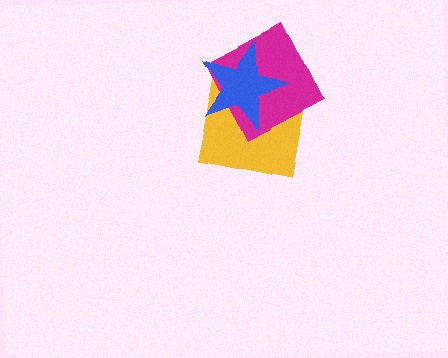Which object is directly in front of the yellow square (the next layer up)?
The magenta square is directly in front of the yellow square.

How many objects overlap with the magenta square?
2 objects overlap with the magenta square.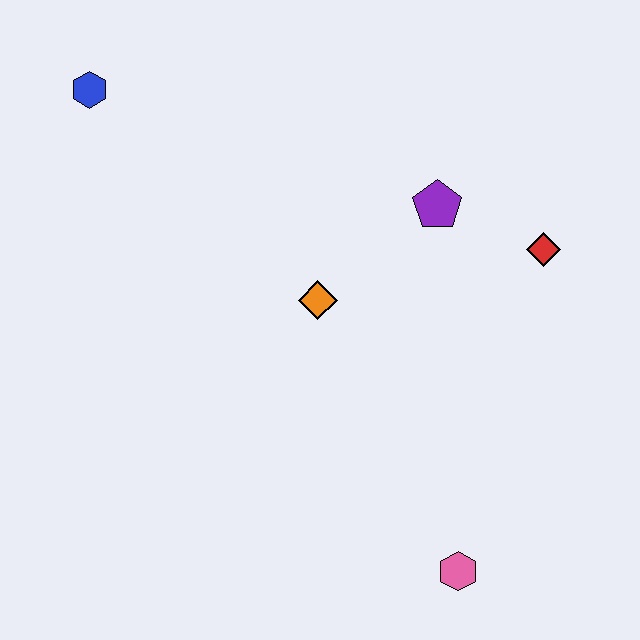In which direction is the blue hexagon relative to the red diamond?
The blue hexagon is to the left of the red diamond.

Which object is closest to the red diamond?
The purple pentagon is closest to the red diamond.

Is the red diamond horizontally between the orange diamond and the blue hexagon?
No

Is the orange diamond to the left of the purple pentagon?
Yes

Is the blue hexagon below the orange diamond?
No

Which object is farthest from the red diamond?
The blue hexagon is farthest from the red diamond.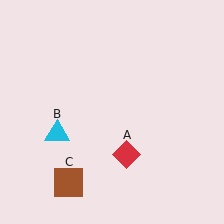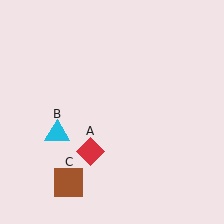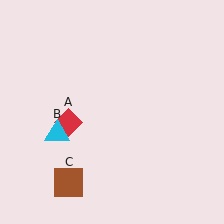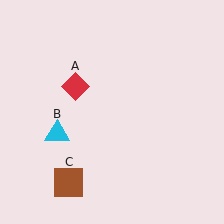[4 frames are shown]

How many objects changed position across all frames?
1 object changed position: red diamond (object A).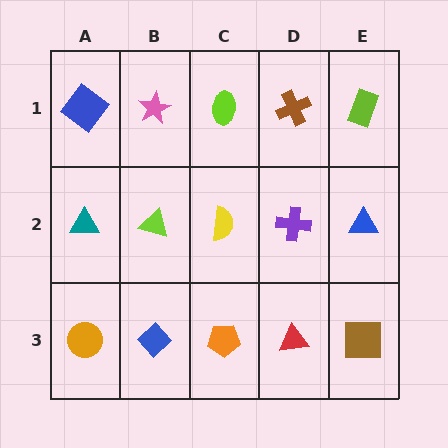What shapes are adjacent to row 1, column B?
A lime triangle (row 2, column B), a blue diamond (row 1, column A), a lime ellipse (row 1, column C).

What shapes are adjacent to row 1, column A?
A teal triangle (row 2, column A), a pink star (row 1, column B).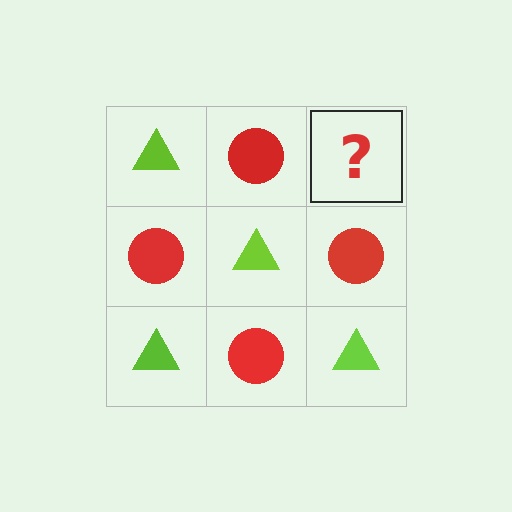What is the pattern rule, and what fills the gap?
The rule is that it alternates lime triangle and red circle in a checkerboard pattern. The gap should be filled with a lime triangle.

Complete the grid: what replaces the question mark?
The question mark should be replaced with a lime triangle.